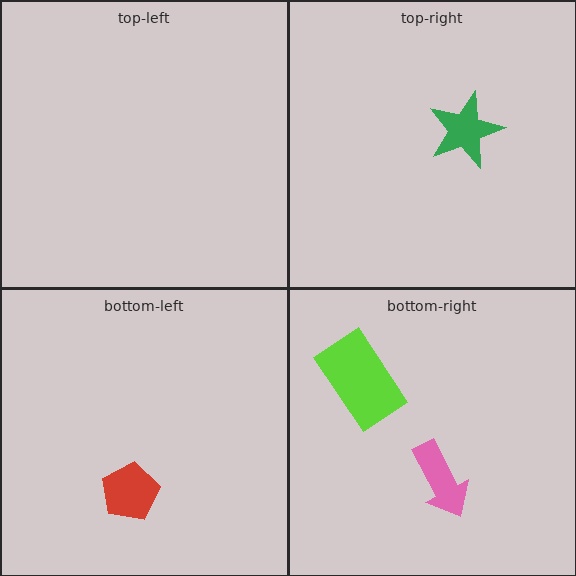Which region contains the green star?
The top-right region.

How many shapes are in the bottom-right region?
2.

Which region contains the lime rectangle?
The bottom-right region.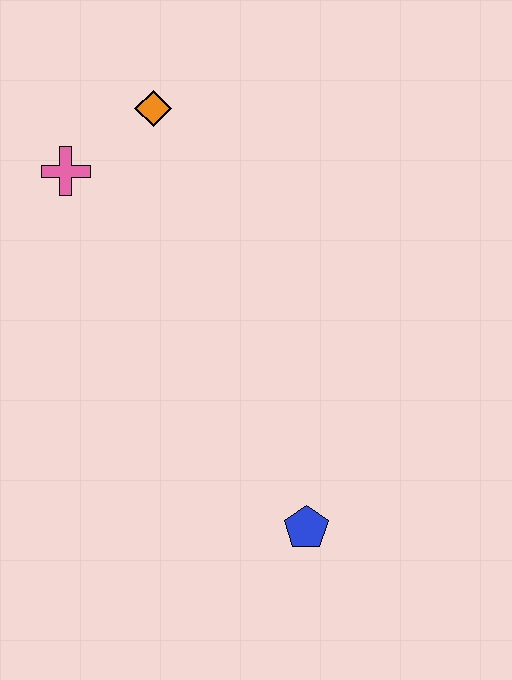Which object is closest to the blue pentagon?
The pink cross is closest to the blue pentagon.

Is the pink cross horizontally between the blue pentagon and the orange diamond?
No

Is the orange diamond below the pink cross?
No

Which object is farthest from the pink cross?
The blue pentagon is farthest from the pink cross.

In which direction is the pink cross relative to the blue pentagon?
The pink cross is above the blue pentagon.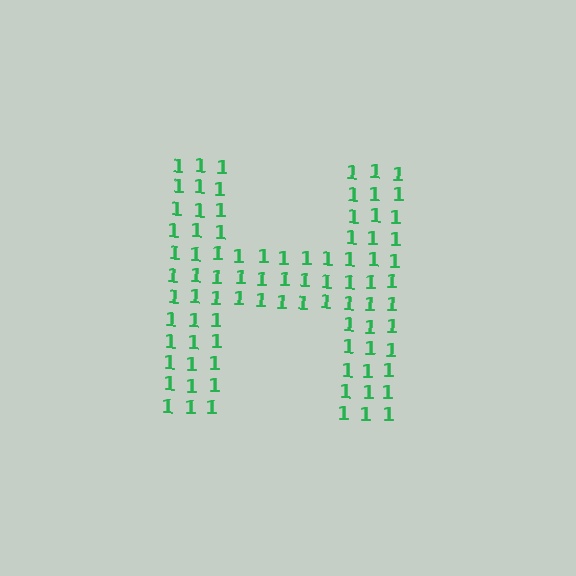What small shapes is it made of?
It is made of small digit 1's.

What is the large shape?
The large shape is the letter H.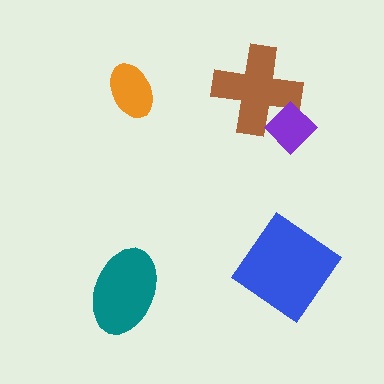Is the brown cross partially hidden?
Yes, it is partially covered by another shape.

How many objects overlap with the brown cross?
1 object overlaps with the brown cross.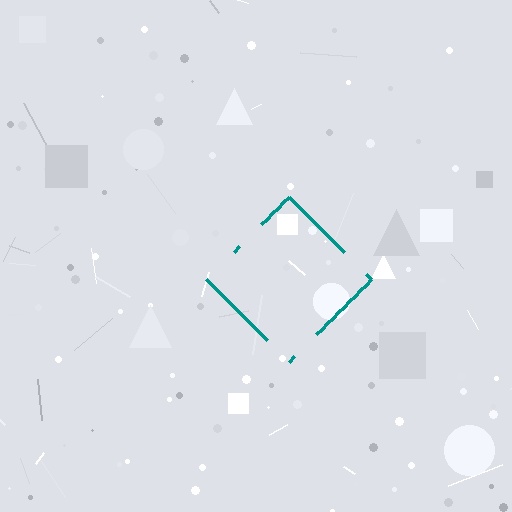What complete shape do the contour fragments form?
The contour fragments form a diamond.